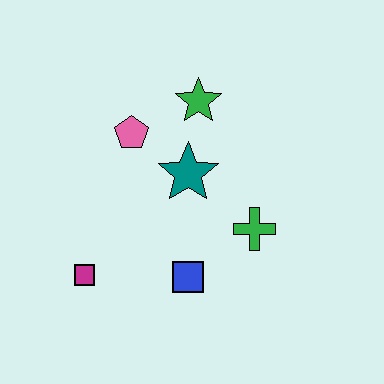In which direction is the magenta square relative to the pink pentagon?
The magenta square is below the pink pentagon.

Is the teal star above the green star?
No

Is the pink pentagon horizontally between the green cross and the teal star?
No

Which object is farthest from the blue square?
The green star is farthest from the blue square.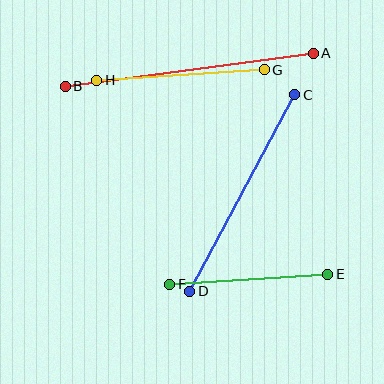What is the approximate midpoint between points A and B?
The midpoint is at approximately (189, 70) pixels.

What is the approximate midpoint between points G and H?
The midpoint is at approximately (180, 75) pixels.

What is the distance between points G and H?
The distance is approximately 168 pixels.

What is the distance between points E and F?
The distance is approximately 158 pixels.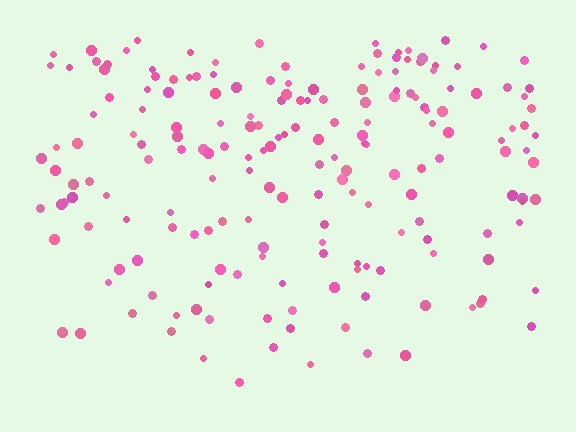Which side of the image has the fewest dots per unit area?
The bottom.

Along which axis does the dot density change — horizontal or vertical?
Vertical.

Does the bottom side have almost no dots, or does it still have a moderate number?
Still a moderate number, just noticeably fewer than the top.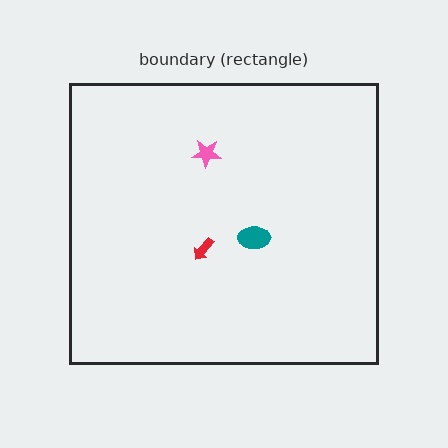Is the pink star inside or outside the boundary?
Inside.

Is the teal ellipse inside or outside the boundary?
Inside.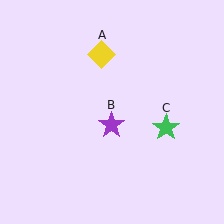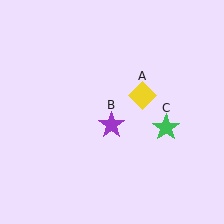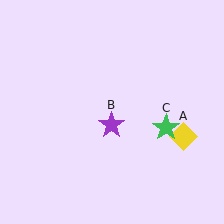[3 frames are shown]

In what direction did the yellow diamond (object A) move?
The yellow diamond (object A) moved down and to the right.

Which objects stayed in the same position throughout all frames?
Purple star (object B) and green star (object C) remained stationary.